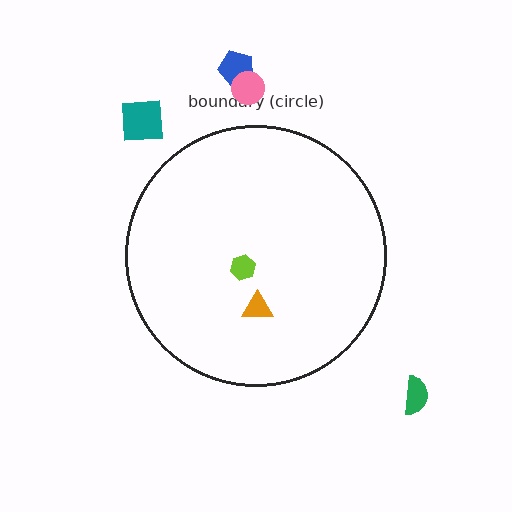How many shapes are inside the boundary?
2 inside, 4 outside.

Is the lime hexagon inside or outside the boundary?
Inside.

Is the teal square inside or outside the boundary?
Outside.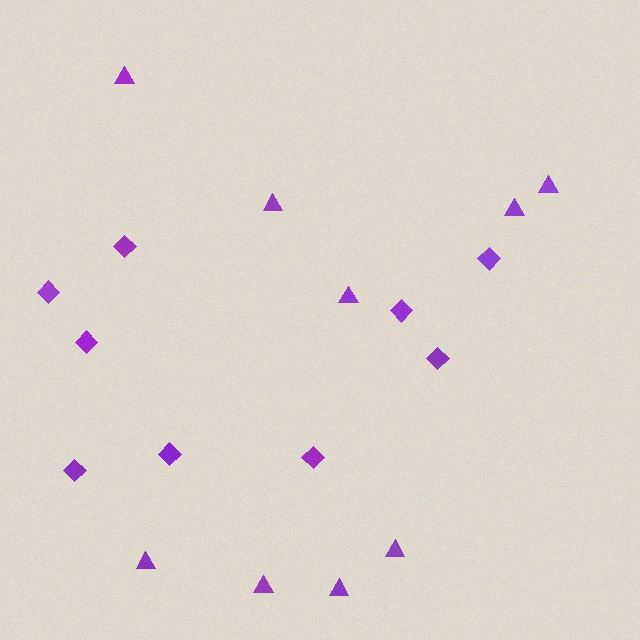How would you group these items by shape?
There are 2 groups: one group of triangles (9) and one group of diamonds (9).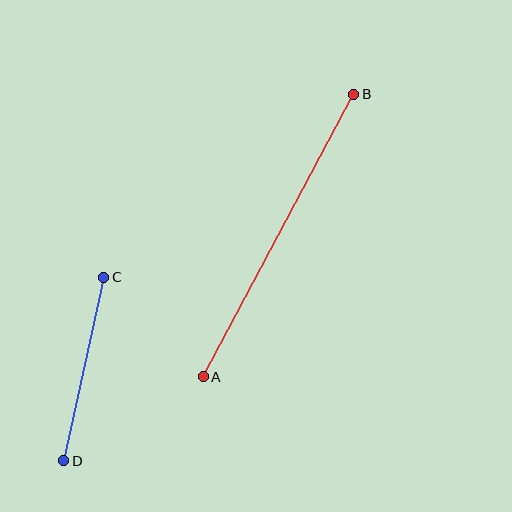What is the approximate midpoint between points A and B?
The midpoint is at approximately (278, 236) pixels.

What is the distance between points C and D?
The distance is approximately 188 pixels.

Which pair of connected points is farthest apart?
Points A and B are farthest apart.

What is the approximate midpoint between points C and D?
The midpoint is at approximately (84, 369) pixels.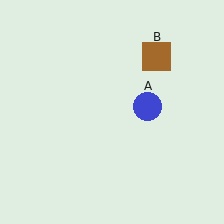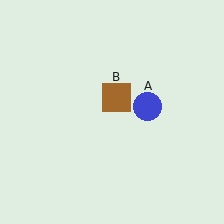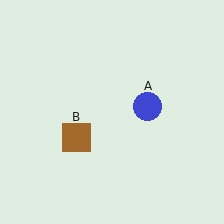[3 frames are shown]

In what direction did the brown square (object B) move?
The brown square (object B) moved down and to the left.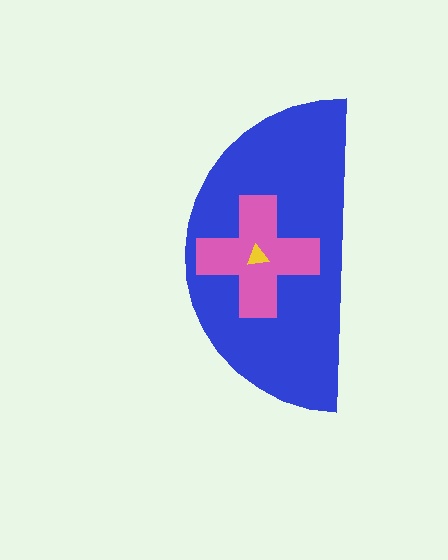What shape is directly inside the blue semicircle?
The pink cross.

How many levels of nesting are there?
3.